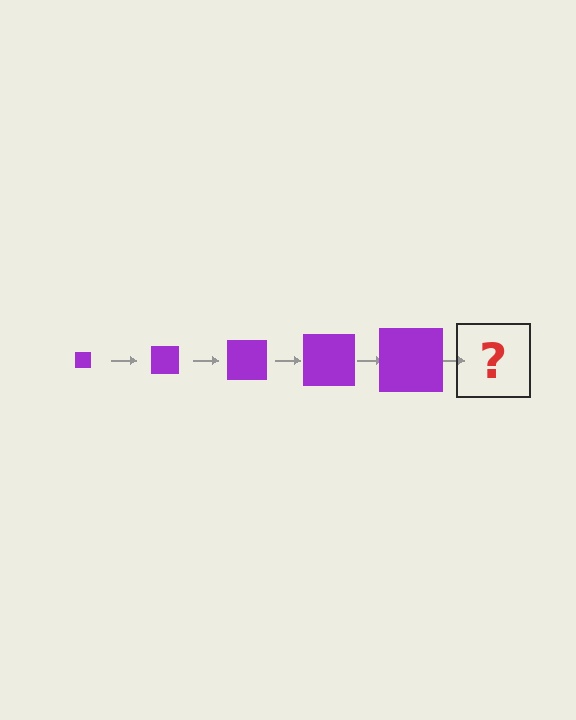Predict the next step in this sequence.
The next step is a purple square, larger than the previous one.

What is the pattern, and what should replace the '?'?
The pattern is that the square gets progressively larger each step. The '?' should be a purple square, larger than the previous one.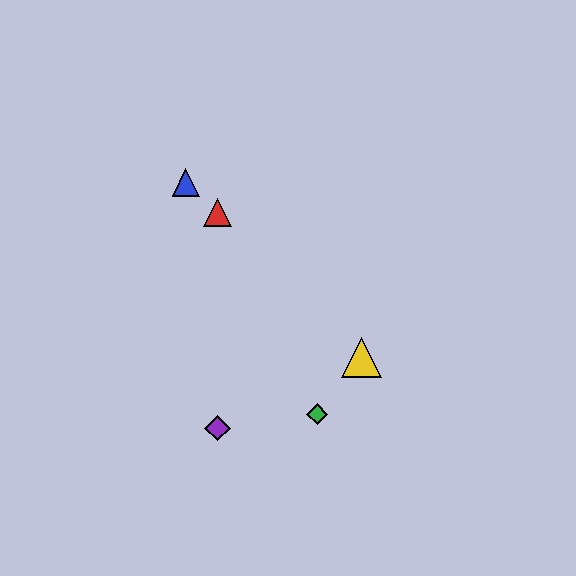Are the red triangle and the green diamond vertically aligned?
No, the red triangle is at x≈217 and the green diamond is at x≈317.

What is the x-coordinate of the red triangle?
The red triangle is at x≈217.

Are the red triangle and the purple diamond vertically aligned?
Yes, both are at x≈217.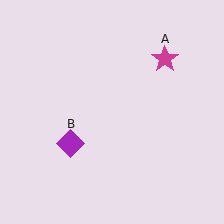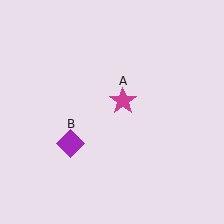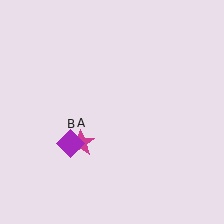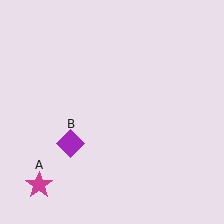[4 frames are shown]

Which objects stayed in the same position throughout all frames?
Purple diamond (object B) remained stationary.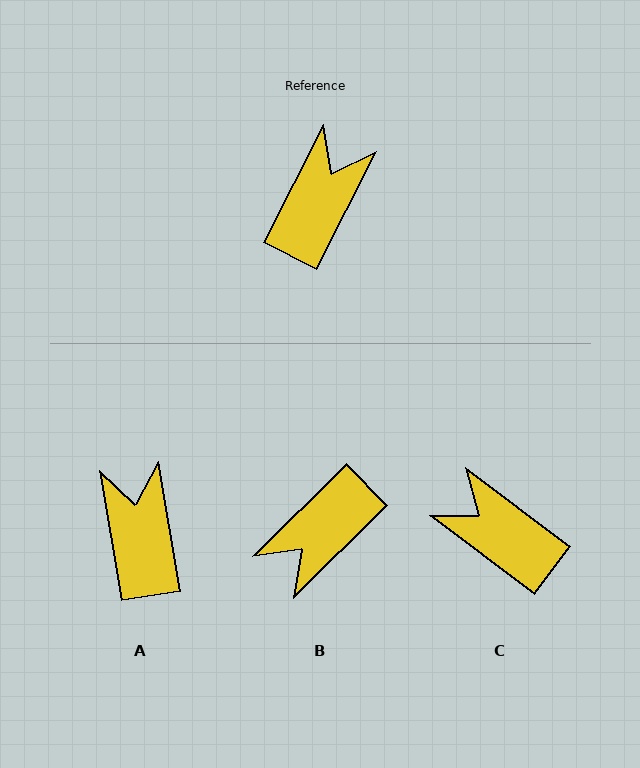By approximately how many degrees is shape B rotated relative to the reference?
Approximately 161 degrees counter-clockwise.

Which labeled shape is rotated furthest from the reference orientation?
B, about 161 degrees away.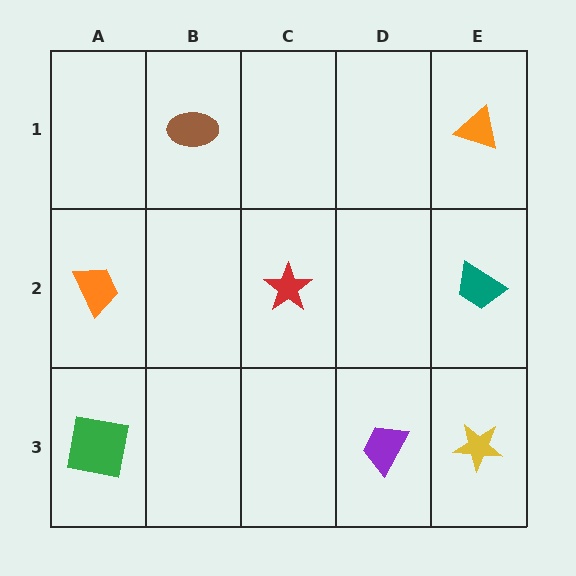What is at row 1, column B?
A brown ellipse.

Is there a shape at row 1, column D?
No, that cell is empty.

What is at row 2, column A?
An orange trapezoid.